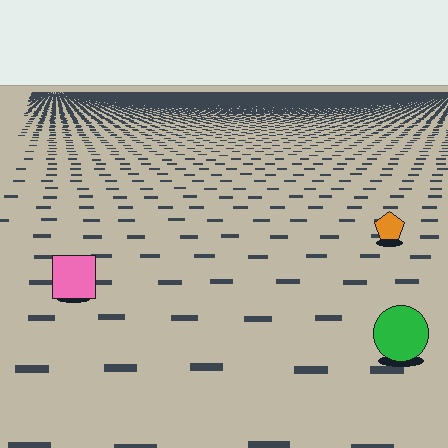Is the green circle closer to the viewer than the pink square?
Yes. The green circle is closer — you can tell from the texture gradient: the ground texture is coarser near it.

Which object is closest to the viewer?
The green circle is closest. The texture marks near it are larger and more spread out.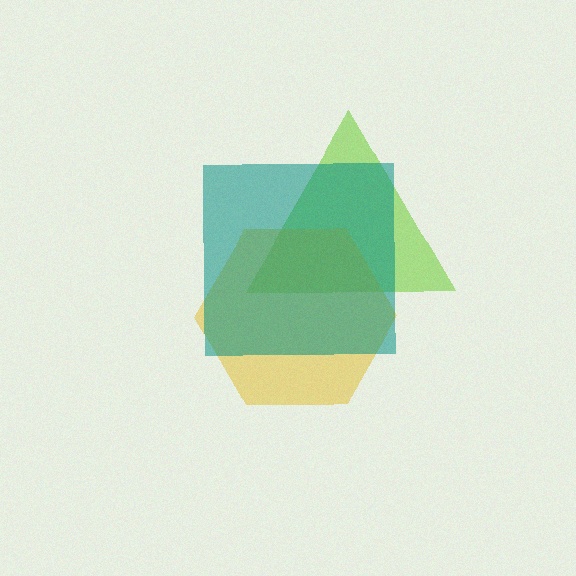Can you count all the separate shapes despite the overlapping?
Yes, there are 3 separate shapes.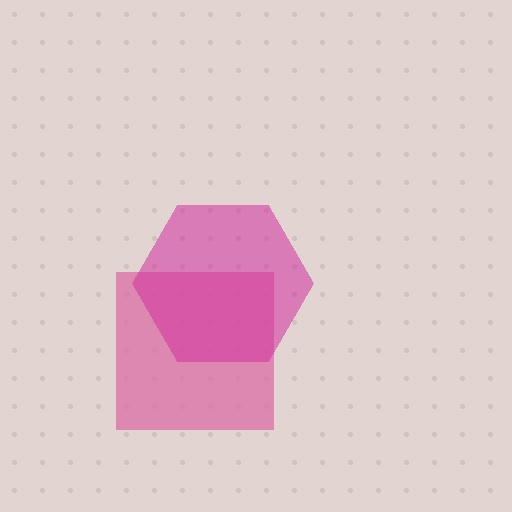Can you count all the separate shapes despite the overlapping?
Yes, there are 2 separate shapes.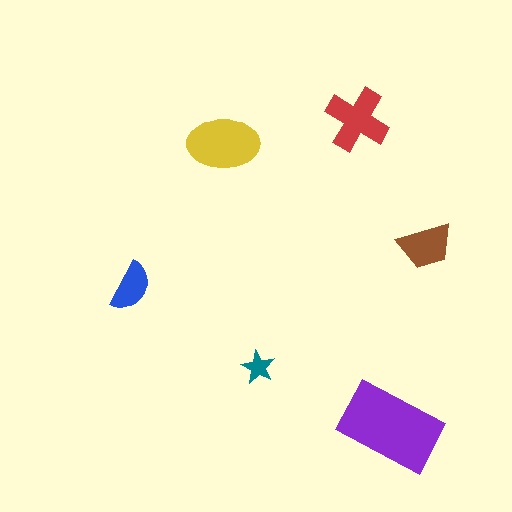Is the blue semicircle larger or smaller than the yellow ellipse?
Smaller.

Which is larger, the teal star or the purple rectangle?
The purple rectangle.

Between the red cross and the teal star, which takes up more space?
The red cross.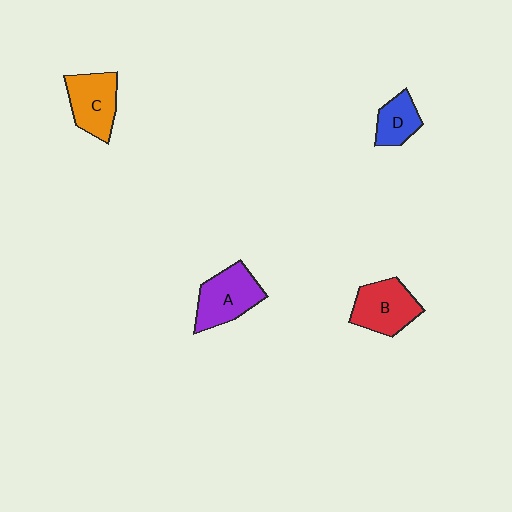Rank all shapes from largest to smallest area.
From largest to smallest: A (purple), B (red), C (orange), D (blue).